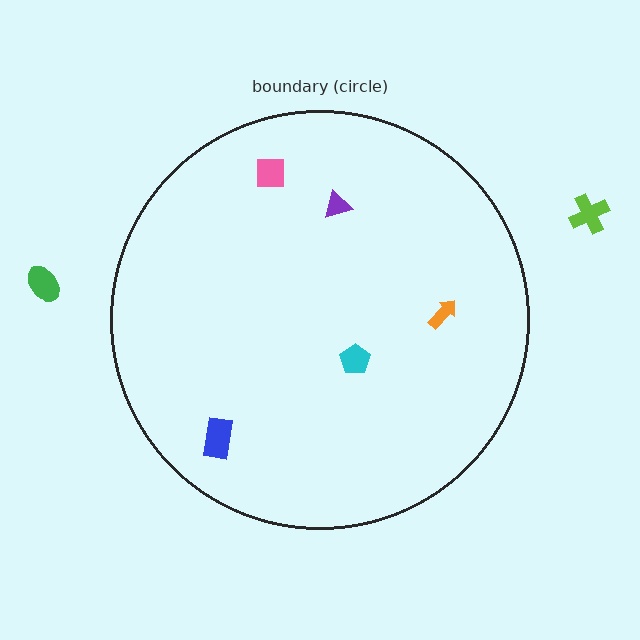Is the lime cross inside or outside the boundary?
Outside.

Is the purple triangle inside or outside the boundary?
Inside.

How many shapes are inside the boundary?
5 inside, 2 outside.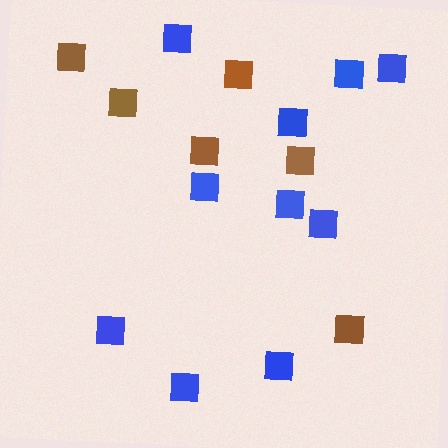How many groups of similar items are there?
There are 2 groups: one group of blue squares (10) and one group of brown squares (6).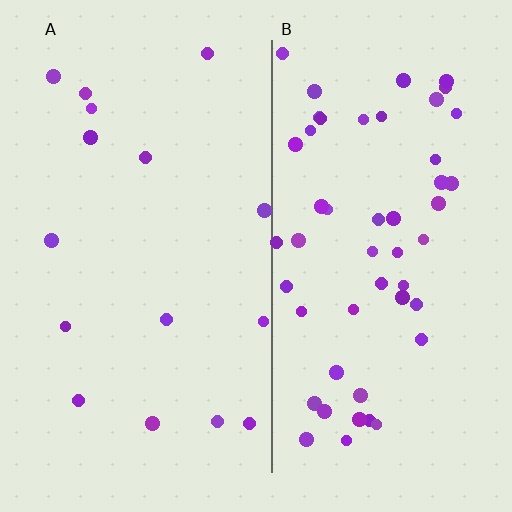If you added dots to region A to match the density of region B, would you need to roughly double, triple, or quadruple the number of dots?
Approximately triple.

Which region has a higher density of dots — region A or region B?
B (the right).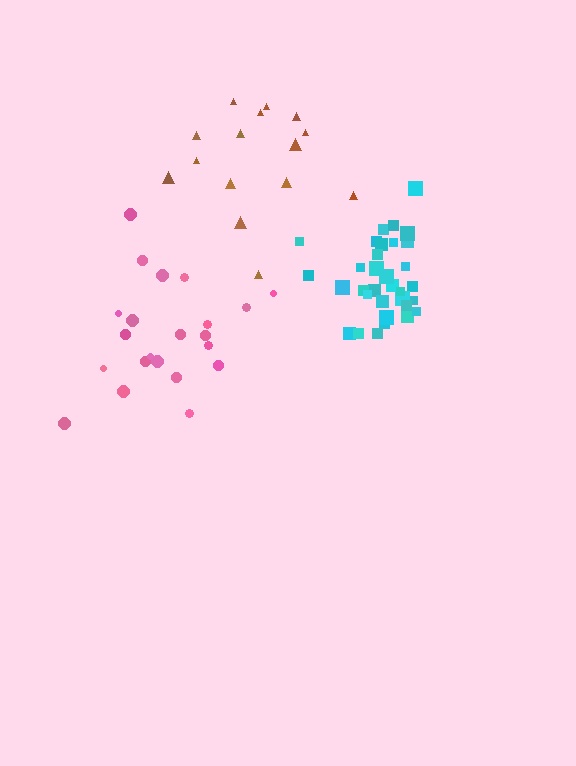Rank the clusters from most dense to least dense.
cyan, pink, brown.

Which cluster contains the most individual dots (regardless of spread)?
Cyan (33).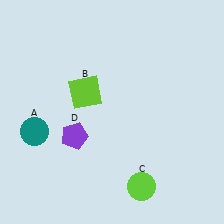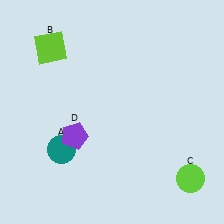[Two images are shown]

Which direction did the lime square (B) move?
The lime square (B) moved up.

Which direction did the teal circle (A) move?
The teal circle (A) moved right.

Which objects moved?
The objects that moved are: the teal circle (A), the lime square (B), the lime circle (C).